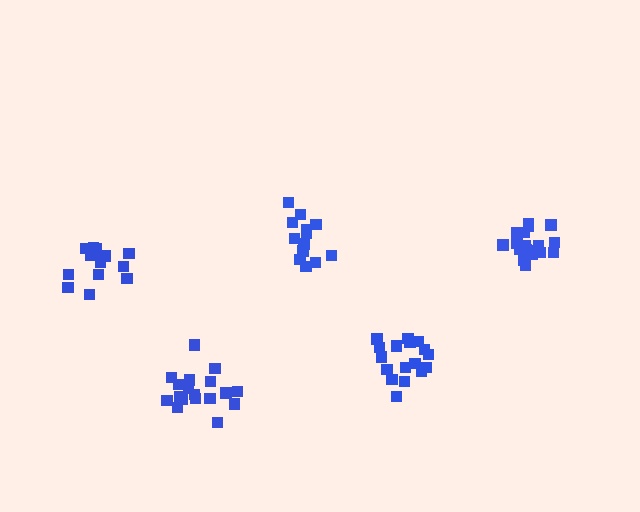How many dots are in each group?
Group 1: 18 dots, Group 2: 19 dots, Group 3: 14 dots, Group 4: 14 dots, Group 5: 17 dots (82 total).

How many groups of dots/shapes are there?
There are 5 groups.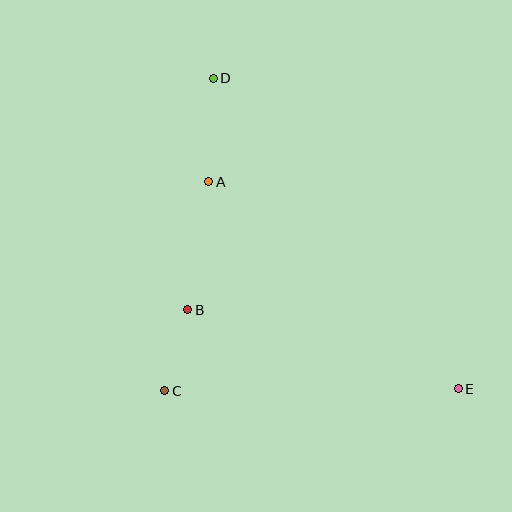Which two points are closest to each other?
Points B and C are closest to each other.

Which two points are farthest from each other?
Points D and E are farthest from each other.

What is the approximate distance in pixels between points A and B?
The distance between A and B is approximately 130 pixels.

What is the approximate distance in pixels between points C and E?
The distance between C and E is approximately 293 pixels.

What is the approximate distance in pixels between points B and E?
The distance between B and E is approximately 282 pixels.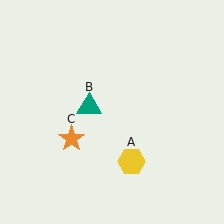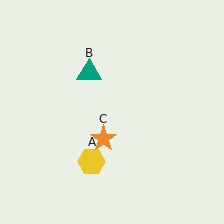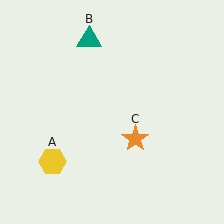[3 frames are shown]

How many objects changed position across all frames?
3 objects changed position: yellow hexagon (object A), teal triangle (object B), orange star (object C).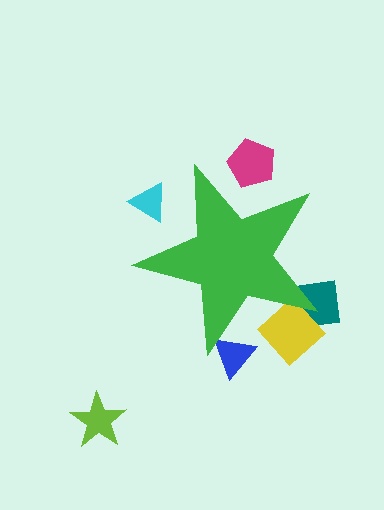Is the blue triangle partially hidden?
Yes, the blue triangle is partially hidden behind the green star.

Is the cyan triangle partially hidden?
Yes, the cyan triangle is partially hidden behind the green star.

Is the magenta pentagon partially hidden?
Yes, the magenta pentagon is partially hidden behind the green star.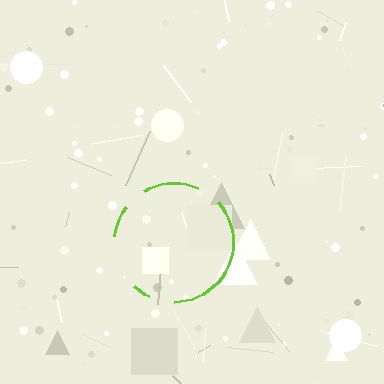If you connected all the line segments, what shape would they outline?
They would outline a circle.